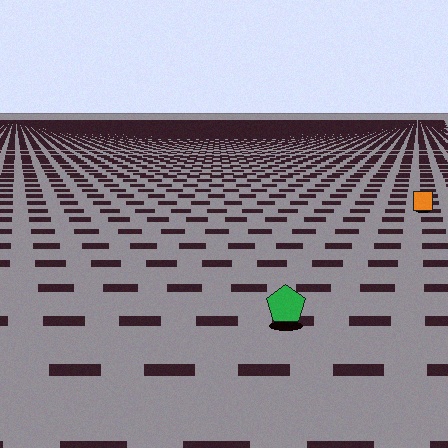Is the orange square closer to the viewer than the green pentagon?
No. The green pentagon is closer — you can tell from the texture gradient: the ground texture is coarser near it.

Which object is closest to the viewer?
The green pentagon is closest. The texture marks near it are larger and more spread out.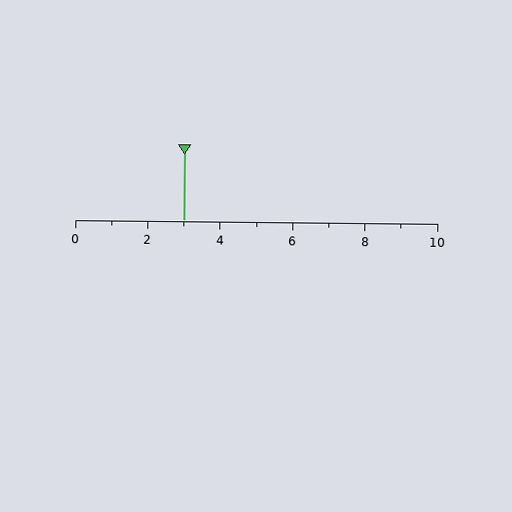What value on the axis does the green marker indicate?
The marker indicates approximately 3.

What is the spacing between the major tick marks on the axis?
The major ticks are spaced 2 apart.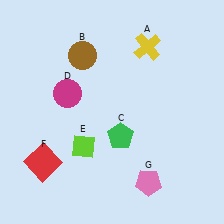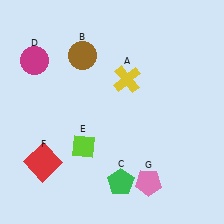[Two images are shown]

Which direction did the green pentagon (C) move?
The green pentagon (C) moved down.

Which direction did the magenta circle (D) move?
The magenta circle (D) moved left.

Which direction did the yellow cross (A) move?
The yellow cross (A) moved down.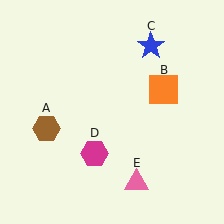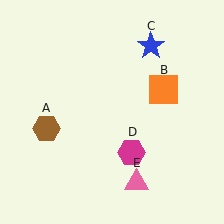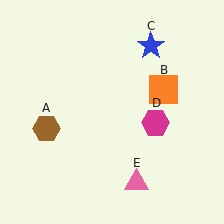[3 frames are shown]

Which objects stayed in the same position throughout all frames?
Brown hexagon (object A) and orange square (object B) and blue star (object C) and pink triangle (object E) remained stationary.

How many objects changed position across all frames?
1 object changed position: magenta hexagon (object D).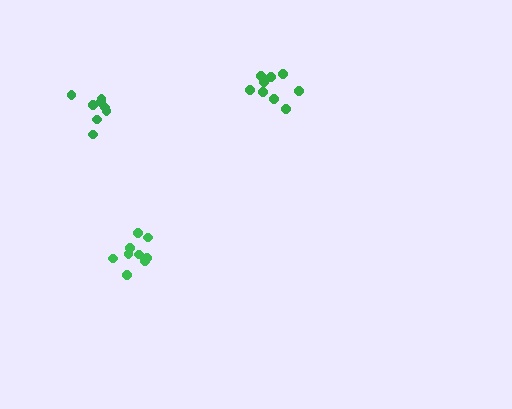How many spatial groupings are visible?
There are 3 spatial groupings.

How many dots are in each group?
Group 1: 9 dots, Group 2: 9 dots, Group 3: 8 dots (26 total).